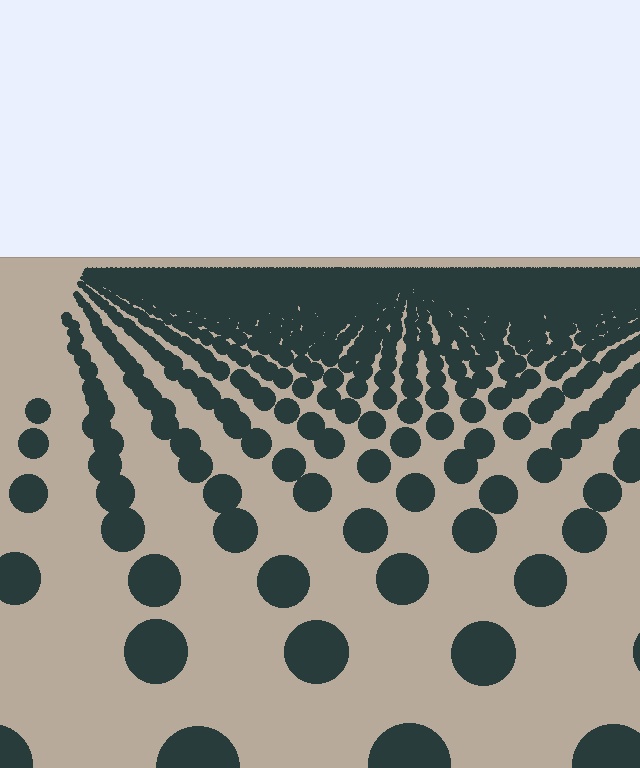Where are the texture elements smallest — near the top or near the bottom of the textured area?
Near the top.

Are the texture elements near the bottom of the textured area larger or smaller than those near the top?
Larger. Near the bottom, elements are closer to the viewer and appear at a bigger on-screen size.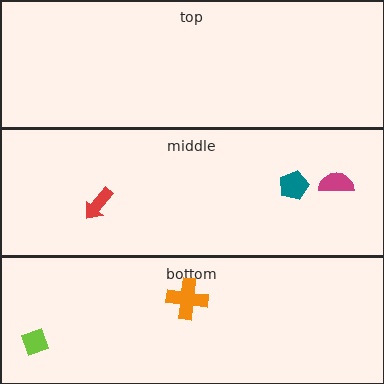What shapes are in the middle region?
The magenta semicircle, the teal pentagon, the red arrow.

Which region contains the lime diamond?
The bottom region.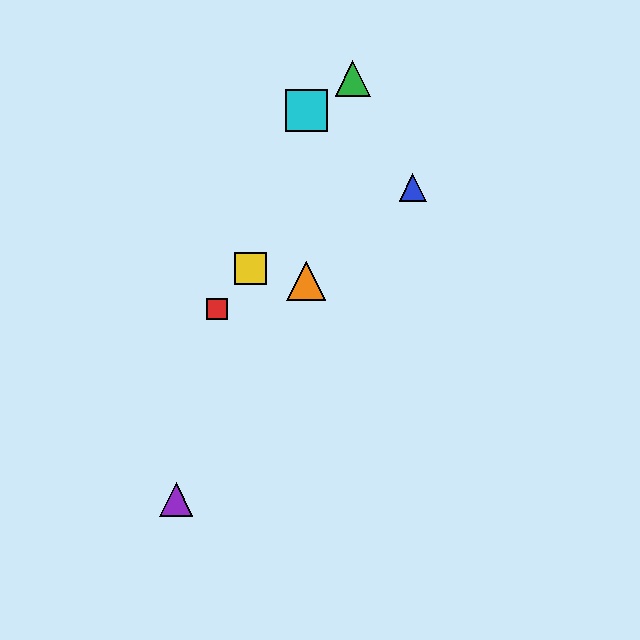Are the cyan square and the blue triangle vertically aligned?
No, the cyan square is at x≈306 and the blue triangle is at x≈413.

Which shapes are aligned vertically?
The orange triangle, the cyan square are aligned vertically.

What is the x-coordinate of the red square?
The red square is at x≈217.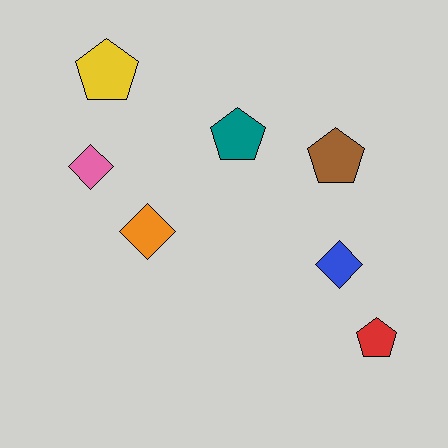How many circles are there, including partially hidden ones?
There are no circles.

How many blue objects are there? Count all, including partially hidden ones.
There is 1 blue object.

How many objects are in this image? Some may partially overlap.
There are 7 objects.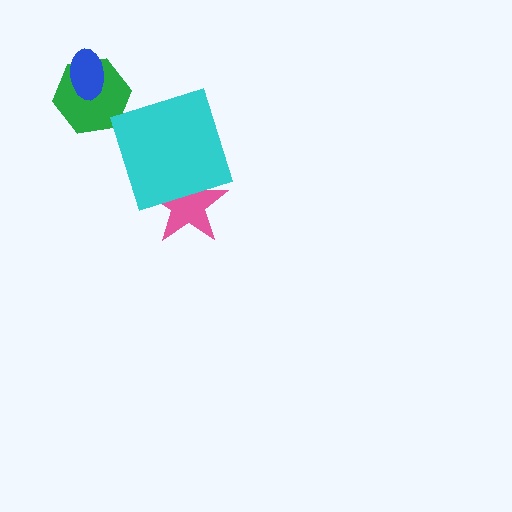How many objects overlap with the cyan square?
1 object overlaps with the cyan square.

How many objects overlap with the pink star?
1 object overlaps with the pink star.